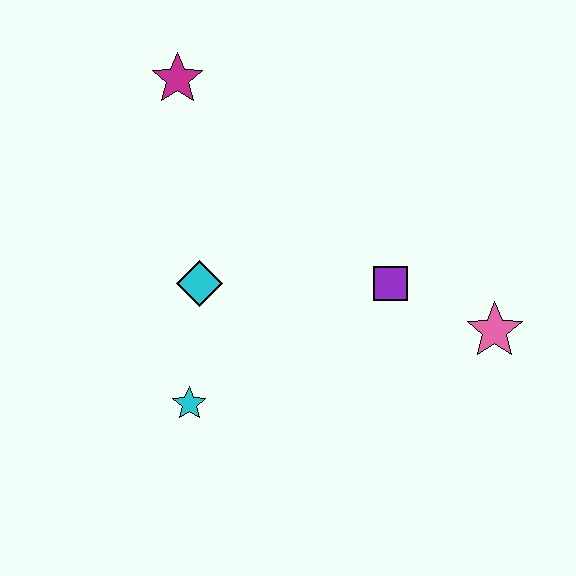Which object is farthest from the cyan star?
The magenta star is farthest from the cyan star.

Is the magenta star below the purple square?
No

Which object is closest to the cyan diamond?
The cyan star is closest to the cyan diamond.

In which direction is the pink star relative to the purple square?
The pink star is to the right of the purple square.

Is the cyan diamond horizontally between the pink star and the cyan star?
Yes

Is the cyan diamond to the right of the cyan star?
Yes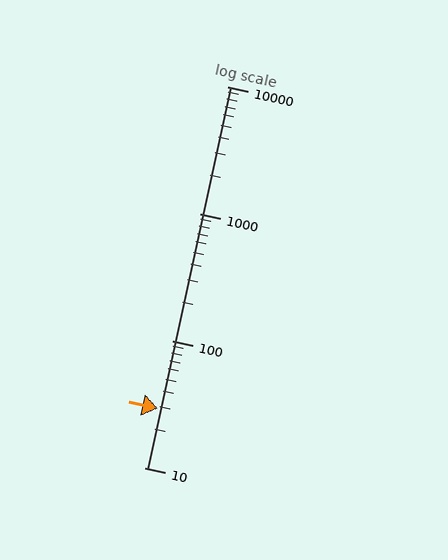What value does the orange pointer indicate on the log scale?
The pointer indicates approximately 29.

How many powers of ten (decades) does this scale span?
The scale spans 3 decades, from 10 to 10000.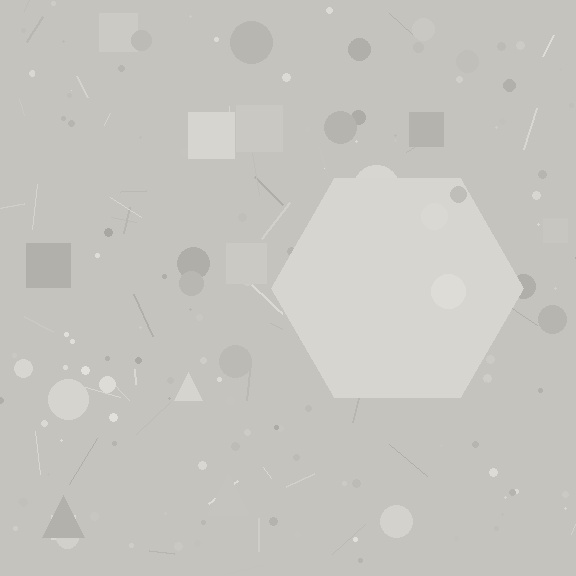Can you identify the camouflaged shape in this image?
The camouflaged shape is a hexagon.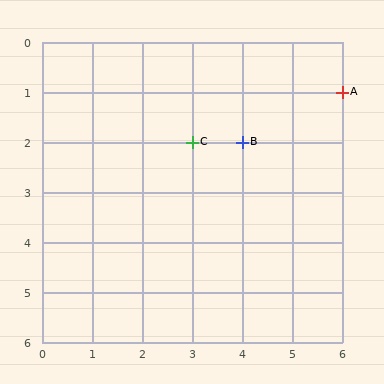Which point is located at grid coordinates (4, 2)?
Point B is at (4, 2).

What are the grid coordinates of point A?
Point A is at grid coordinates (6, 1).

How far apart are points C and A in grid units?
Points C and A are 3 columns and 1 row apart (about 3.2 grid units diagonally).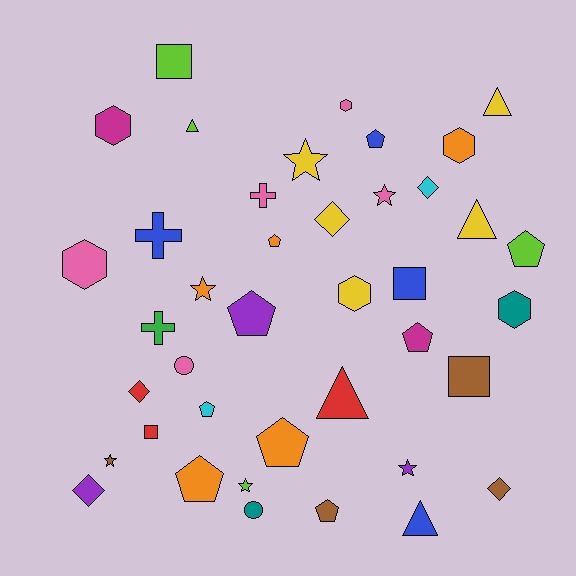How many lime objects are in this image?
There are 4 lime objects.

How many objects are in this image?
There are 40 objects.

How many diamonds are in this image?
There are 5 diamonds.